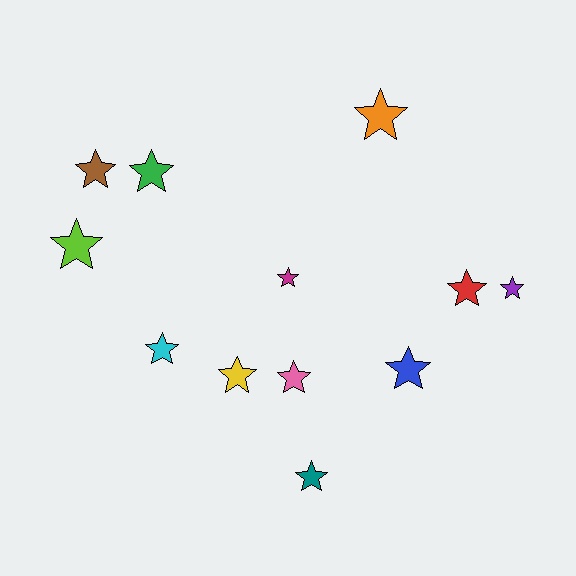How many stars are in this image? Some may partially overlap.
There are 12 stars.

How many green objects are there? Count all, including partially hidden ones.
There is 1 green object.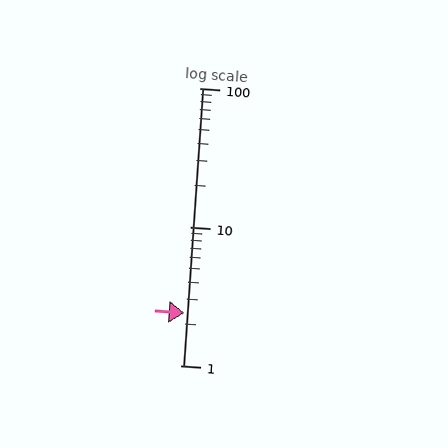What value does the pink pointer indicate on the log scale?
The pointer indicates approximately 2.4.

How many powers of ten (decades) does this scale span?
The scale spans 2 decades, from 1 to 100.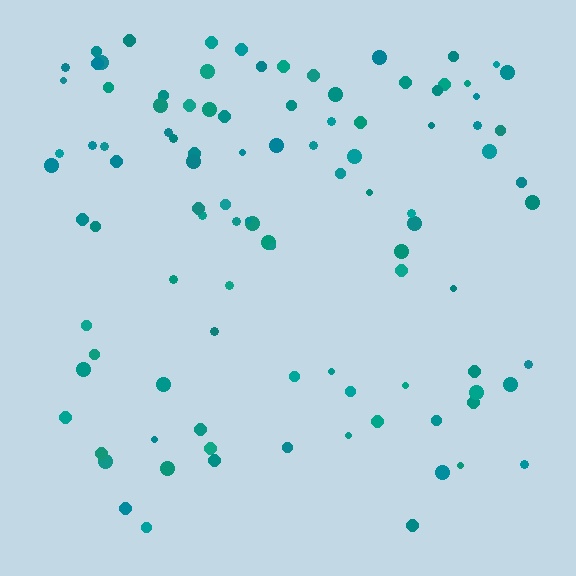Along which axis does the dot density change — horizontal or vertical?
Vertical.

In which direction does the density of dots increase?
From bottom to top, with the top side densest.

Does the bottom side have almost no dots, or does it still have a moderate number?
Still a moderate number, just noticeably fewer than the top.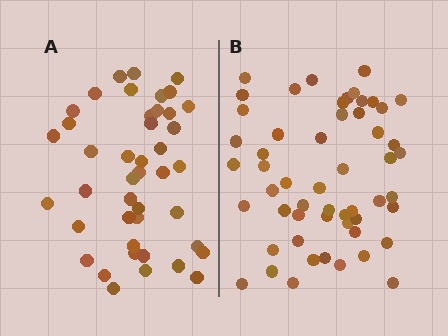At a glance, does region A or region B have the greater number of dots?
Region B (the right region) has more dots.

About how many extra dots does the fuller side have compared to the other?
Region B has roughly 12 or so more dots than region A.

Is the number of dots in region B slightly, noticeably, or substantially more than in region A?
Region B has noticeably more, but not dramatically so. The ratio is roughly 1.3 to 1.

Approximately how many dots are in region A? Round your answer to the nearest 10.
About 40 dots. (The exact count is 43, which rounds to 40.)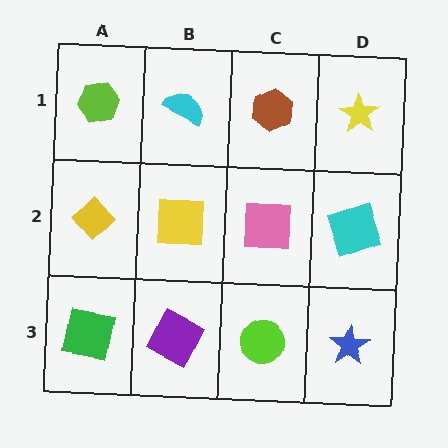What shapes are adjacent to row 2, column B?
A cyan semicircle (row 1, column B), a purple square (row 3, column B), a yellow diamond (row 2, column A), a pink square (row 2, column C).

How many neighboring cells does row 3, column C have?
3.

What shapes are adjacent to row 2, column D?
A yellow star (row 1, column D), a blue star (row 3, column D), a pink square (row 2, column C).